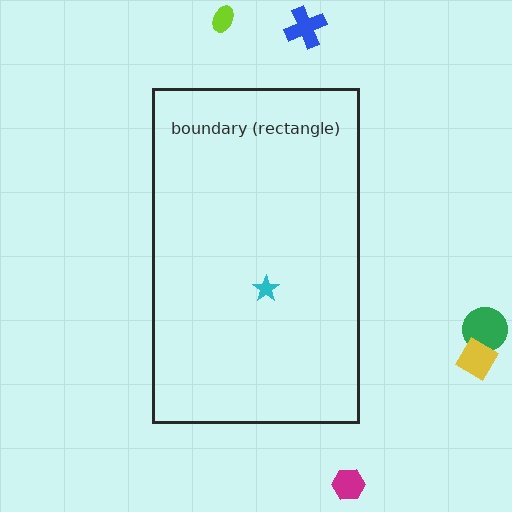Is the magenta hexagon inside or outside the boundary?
Outside.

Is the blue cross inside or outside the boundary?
Outside.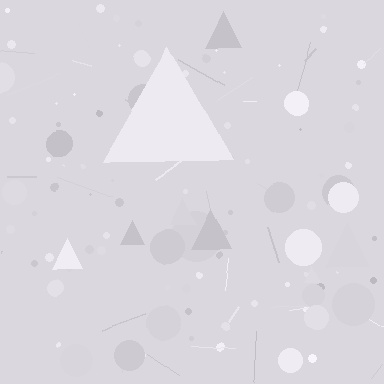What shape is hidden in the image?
A triangle is hidden in the image.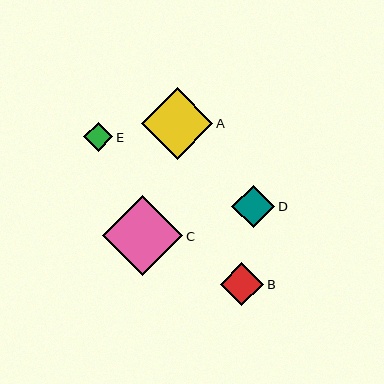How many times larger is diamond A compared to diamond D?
Diamond A is approximately 1.7 times the size of diamond D.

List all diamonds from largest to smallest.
From largest to smallest: C, A, B, D, E.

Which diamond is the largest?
Diamond C is the largest with a size of approximately 80 pixels.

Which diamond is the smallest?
Diamond E is the smallest with a size of approximately 29 pixels.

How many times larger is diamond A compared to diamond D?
Diamond A is approximately 1.7 times the size of diamond D.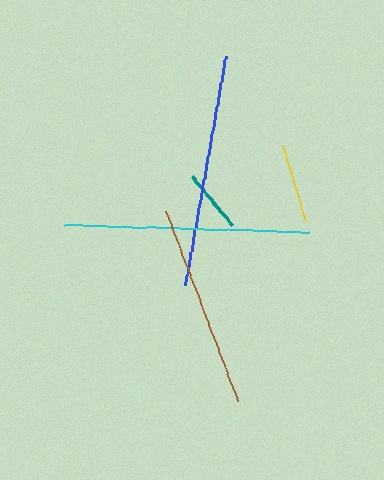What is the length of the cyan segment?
The cyan segment is approximately 245 pixels long.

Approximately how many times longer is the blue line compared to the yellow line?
The blue line is approximately 2.9 times the length of the yellow line.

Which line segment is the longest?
The cyan line is the longest at approximately 245 pixels.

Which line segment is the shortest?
The teal line is the shortest at approximately 64 pixels.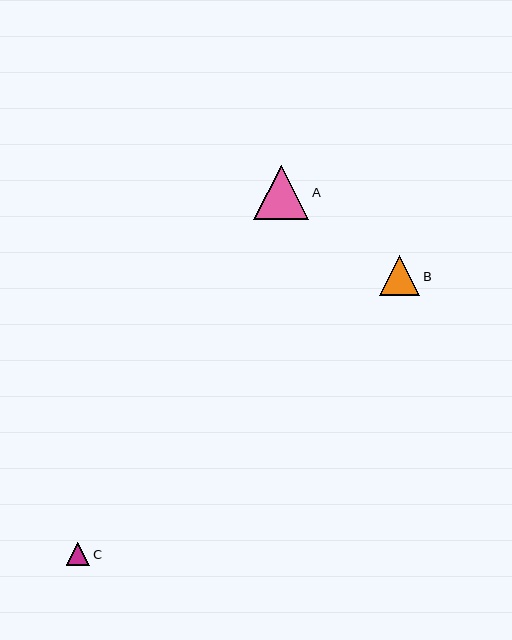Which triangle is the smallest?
Triangle C is the smallest with a size of approximately 24 pixels.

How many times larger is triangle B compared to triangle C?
Triangle B is approximately 1.7 times the size of triangle C.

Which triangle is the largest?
Triangle A is the largest with a size of approximately 55 pixels.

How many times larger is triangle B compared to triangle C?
Triangle B is approximately 1.7 times the size of triangle C.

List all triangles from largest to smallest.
From largest to smallest: A, B, C.